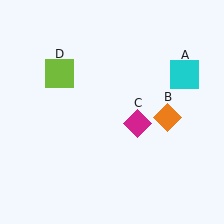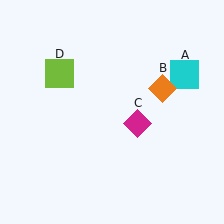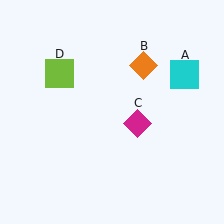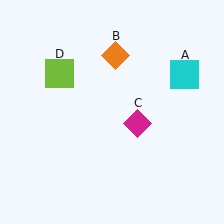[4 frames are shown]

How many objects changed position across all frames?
1 object changed position: orange diamond (object B).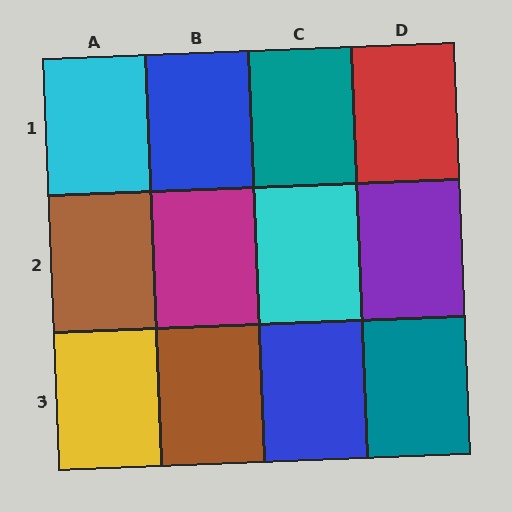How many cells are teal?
2 cells are teal.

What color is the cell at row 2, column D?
Purple.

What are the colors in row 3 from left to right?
Yellow, brown, blue, teal.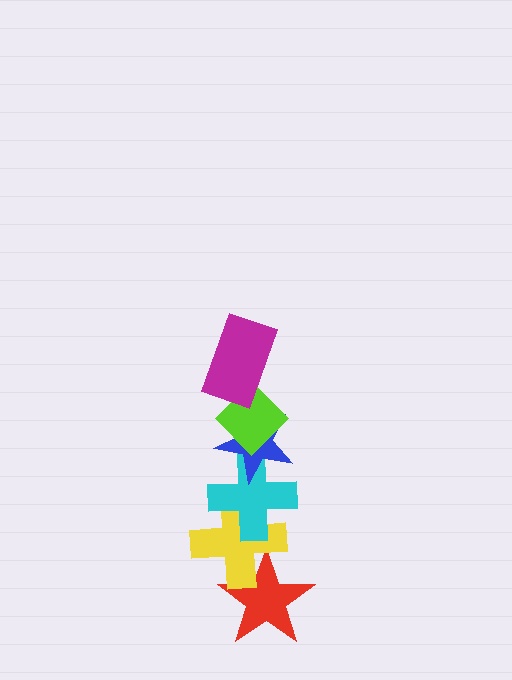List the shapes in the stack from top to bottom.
From top to bottom: the magenta rectangle, the lime diamond, the blue star, the cyan cross, the yellow cross, the red star.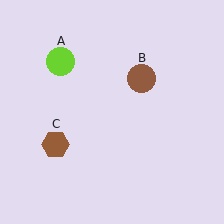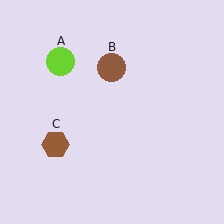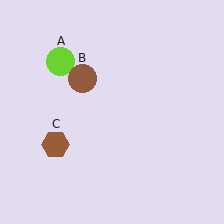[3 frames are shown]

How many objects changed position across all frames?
1 object changed position: brown circle (object B).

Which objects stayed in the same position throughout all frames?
Lime circle (object A) and brown hexagon (object C) remained stationary.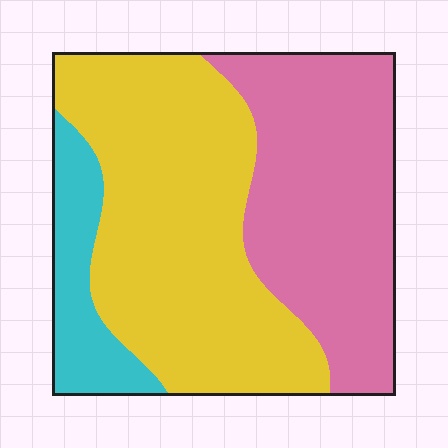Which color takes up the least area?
Cyan, at roughly 15%.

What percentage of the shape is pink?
Pink covers 38% of the shape.